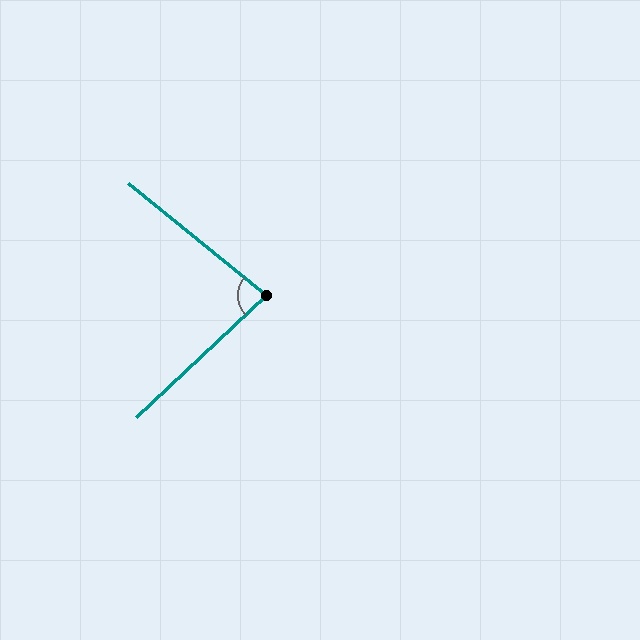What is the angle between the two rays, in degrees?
Approximately 82 degrees.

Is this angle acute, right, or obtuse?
It is acute.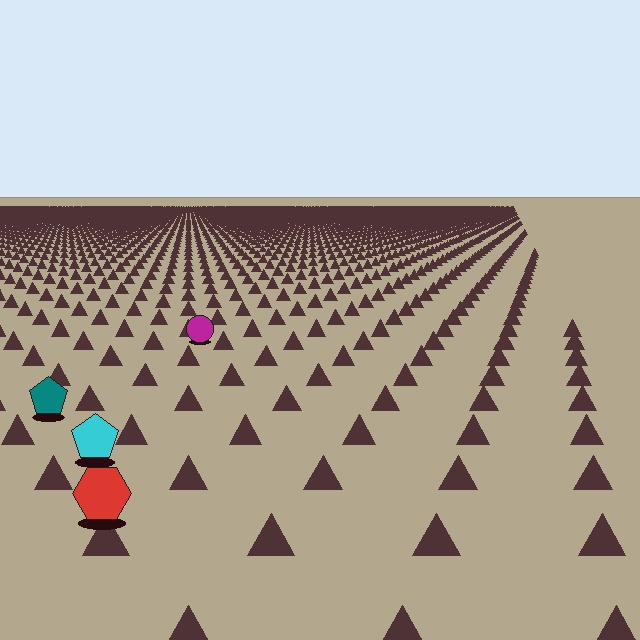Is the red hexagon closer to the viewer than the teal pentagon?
Yes. The red hexagon is closer — you can tell from the texture gradient: the ground texture is coarser near it.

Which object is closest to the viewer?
The red hexagon is closest. The texture marks near it are larger and more spread out.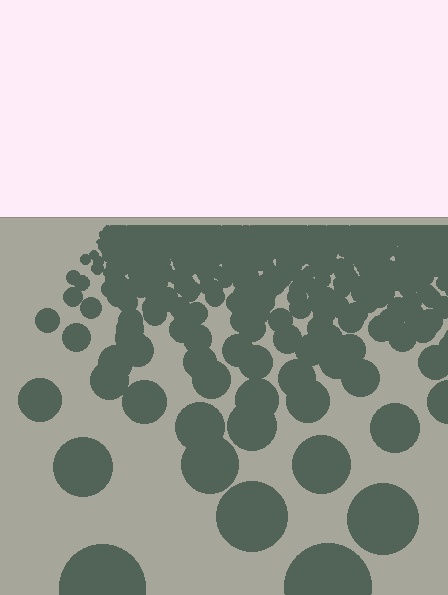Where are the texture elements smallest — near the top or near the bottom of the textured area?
Near the top.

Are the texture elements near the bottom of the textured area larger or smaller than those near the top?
Larger. Near the bottom, elements are closer to the viewer and appear at a bigger on-screen size.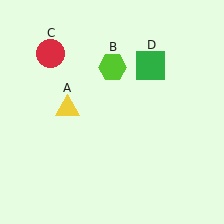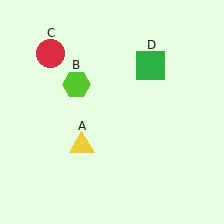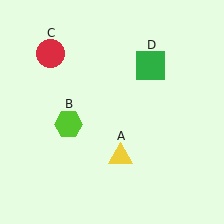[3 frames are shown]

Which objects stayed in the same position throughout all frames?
Red circle (object C) and green square (object D) remained stationary.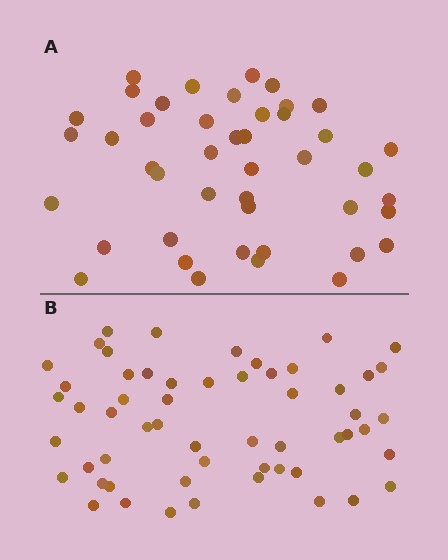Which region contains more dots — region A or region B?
Region B (the bottom region) has more dots.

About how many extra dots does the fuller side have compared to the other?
Region B has roughly 12 or so more dots than region A.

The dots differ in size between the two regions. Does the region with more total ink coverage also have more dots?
No. Region A has more total ink coverage because its dots are larger, but region B actually contains more individual dots. Total area can be misleading — the number of items is what matters here.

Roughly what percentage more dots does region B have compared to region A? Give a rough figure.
About 25% more.